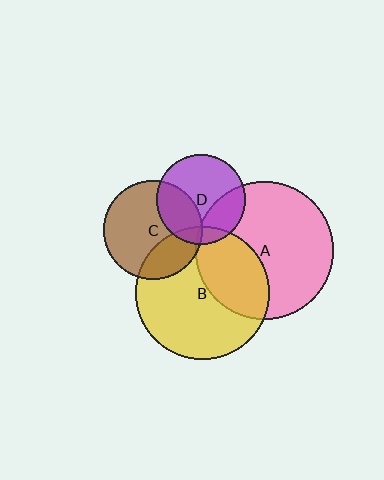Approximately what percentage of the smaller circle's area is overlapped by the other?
Approximately 10%.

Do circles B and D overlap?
Yes.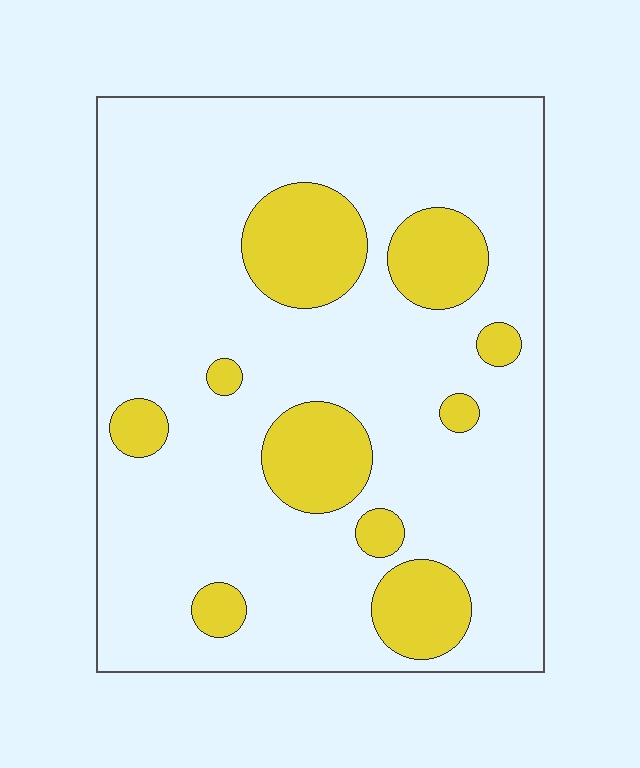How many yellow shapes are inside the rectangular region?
10.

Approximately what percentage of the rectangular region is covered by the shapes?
Approximately 20%.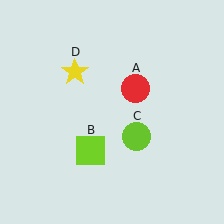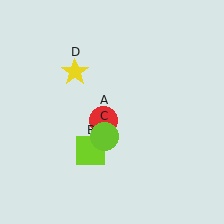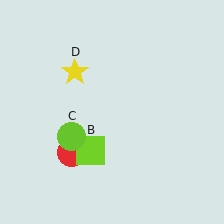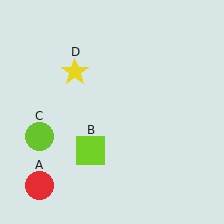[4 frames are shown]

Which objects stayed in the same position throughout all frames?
Lime square (object B) and yellow star (object D) remained stationary.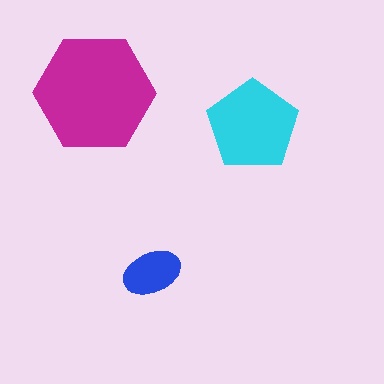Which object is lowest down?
The blue ellipse is bottommost.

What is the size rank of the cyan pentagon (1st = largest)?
2nd.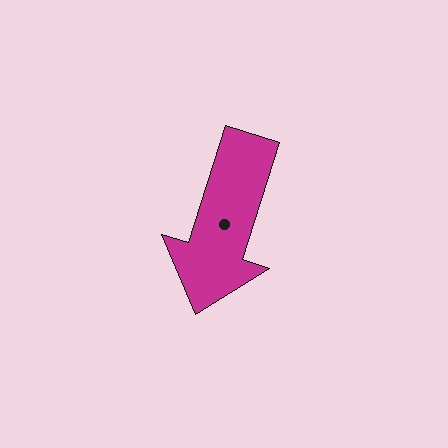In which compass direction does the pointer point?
South.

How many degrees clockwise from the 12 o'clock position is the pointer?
Approximately 197 degrees.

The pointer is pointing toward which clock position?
Roughly 7 o'clock.